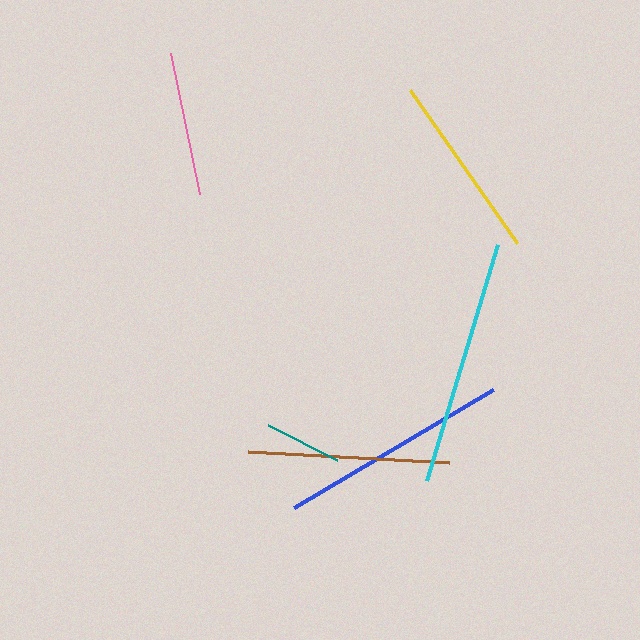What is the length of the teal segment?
The teal segment is approximately 77 pixels long.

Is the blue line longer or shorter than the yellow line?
The blue line is longer than the yellow line.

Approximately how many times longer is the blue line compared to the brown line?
The blue line is approximately 1.1 times the length of the brown line.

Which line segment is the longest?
The cyan line is the longest at approximately 246 pixels.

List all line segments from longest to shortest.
From longest to shortest: cyan, blue, brown, yellow, pink, teal.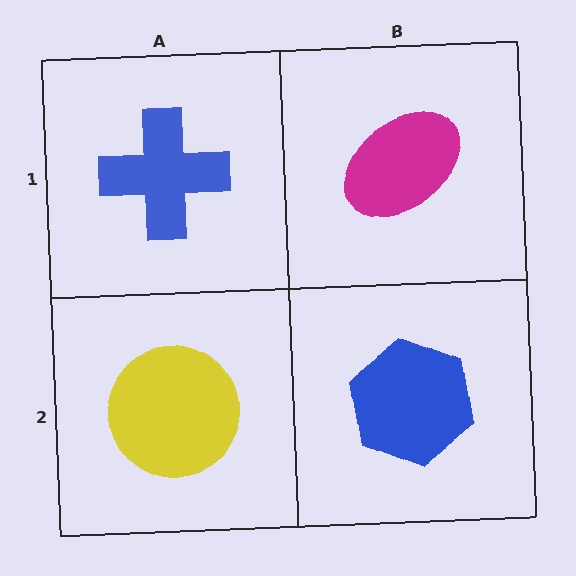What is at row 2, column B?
A blue hexagon.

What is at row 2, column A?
A yellow circle.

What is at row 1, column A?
A blue cross.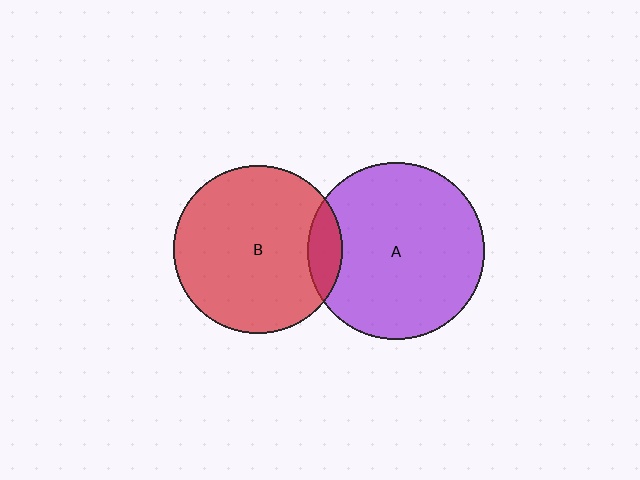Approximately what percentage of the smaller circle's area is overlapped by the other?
Approximately 10%.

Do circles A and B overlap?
Yes.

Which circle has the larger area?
Circle A (purple).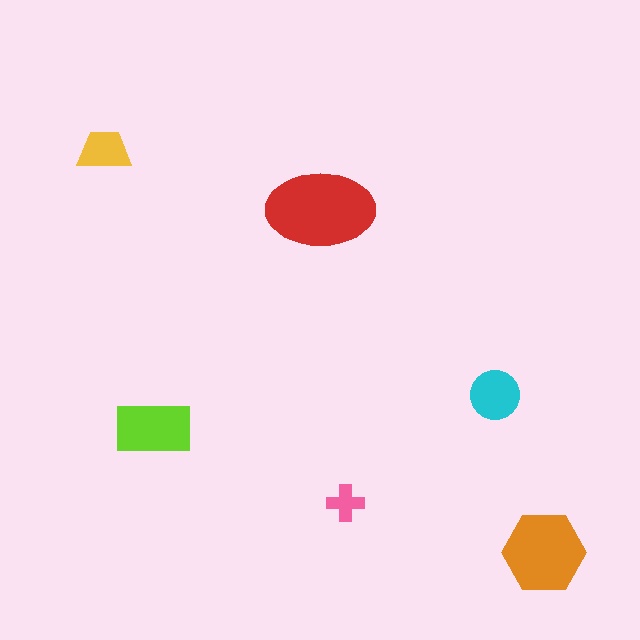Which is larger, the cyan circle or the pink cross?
The cyan circle.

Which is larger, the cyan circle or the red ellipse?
The red ellipse.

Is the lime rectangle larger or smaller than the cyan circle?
Larger.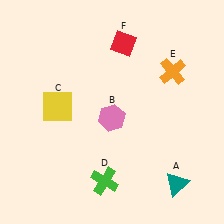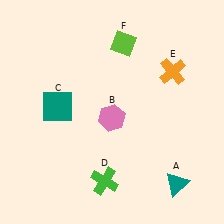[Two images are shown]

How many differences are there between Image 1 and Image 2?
There are 2 differences between the two images.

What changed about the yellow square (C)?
In Image 1, C is yellow. In Image 2, it changed to teal.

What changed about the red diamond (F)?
In Image 1, F is red. In Image 2, it changed to lime.